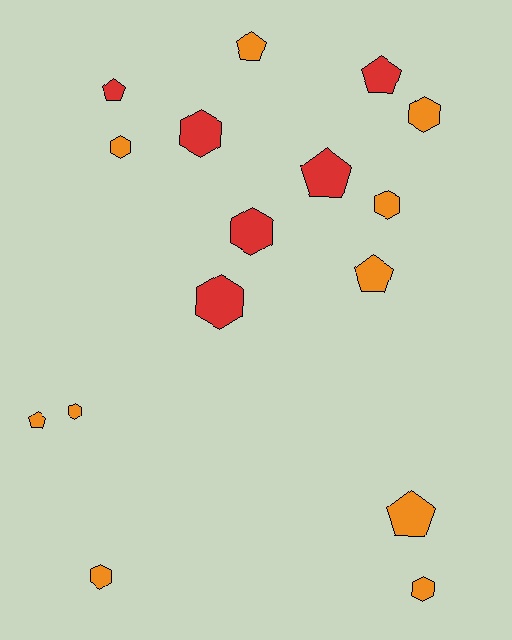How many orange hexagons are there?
There are 6 orange hexagons.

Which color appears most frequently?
Orange, with 10 objects.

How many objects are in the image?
There are 16 objects.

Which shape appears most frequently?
Hexagon, with 9 objects.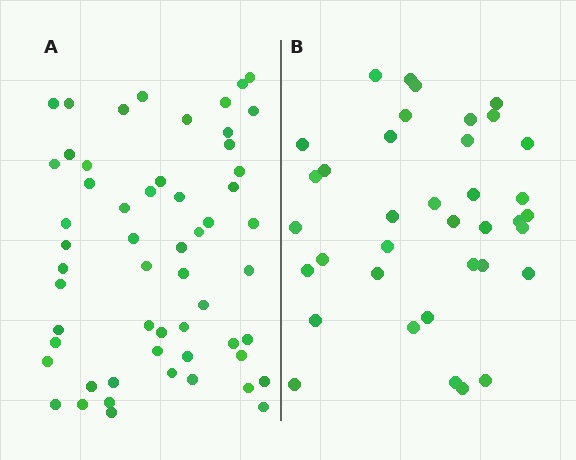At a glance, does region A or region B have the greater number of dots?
Region A (the left region) has more dots.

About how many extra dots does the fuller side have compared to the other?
Region A has approximately 20 more dots than region B.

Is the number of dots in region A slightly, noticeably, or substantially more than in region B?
Region A has substantially more. The ratio is roughly 1.5 to 1.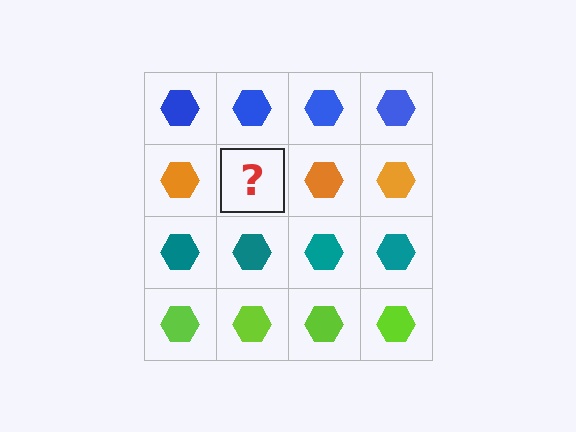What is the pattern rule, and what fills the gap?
The rule is that each row has a consistent color. The gap should be filled with an orange hexagon.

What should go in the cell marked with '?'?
The missing cell should contain an orange hexagon.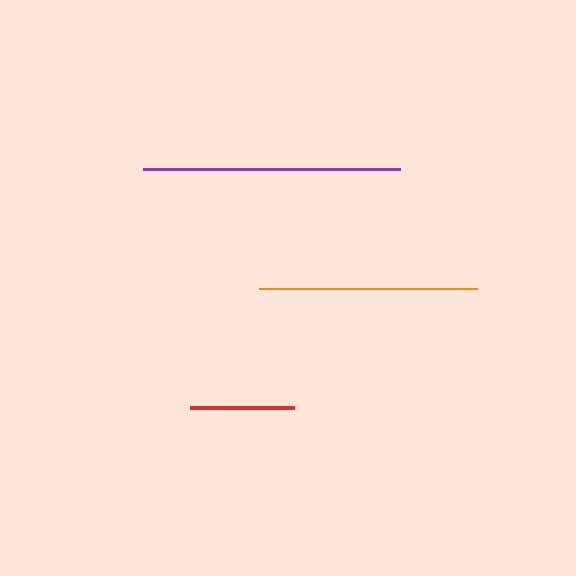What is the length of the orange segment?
The orange segment is approximately 218 pixels long.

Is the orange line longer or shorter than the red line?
The orange line is longer than the red line.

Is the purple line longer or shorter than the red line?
The purple line is longer than the red line.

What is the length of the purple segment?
The purple segment is approximately 257 pixels long.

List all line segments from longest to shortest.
From longest to shortest: purple, orange, red.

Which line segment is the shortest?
The red line is the shortest at approximately 104 pixels.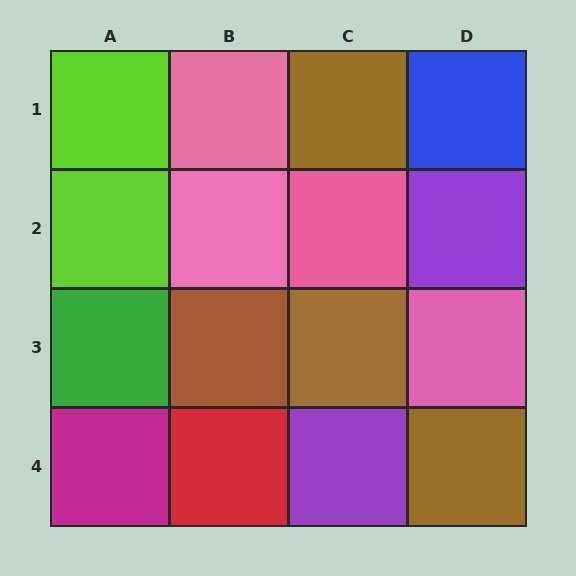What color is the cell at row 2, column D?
Purple.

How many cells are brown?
4 cells are brown.